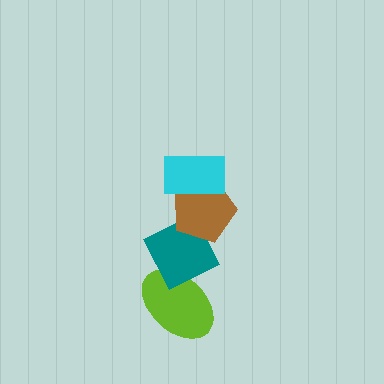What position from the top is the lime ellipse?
The lime ellipse is 4th from the top.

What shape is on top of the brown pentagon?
The cyan rectangle is on top of the brown pentagon.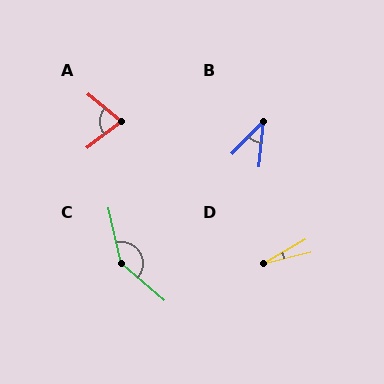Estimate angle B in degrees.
Approximately 39 degrees.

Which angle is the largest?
C, at approximately 143 degrees.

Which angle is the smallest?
D, at approximately 17 degrees.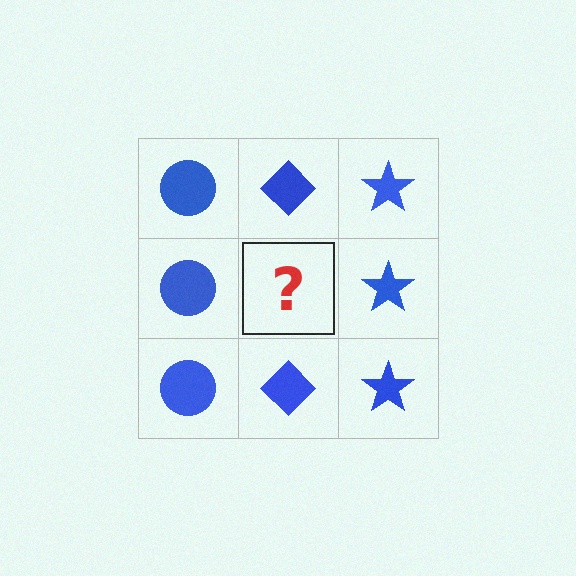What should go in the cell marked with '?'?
The missing cell should contain a blue diamond.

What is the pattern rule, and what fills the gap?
The rule is that each column has a consistent shape. The gap should be filled with a blue diamond.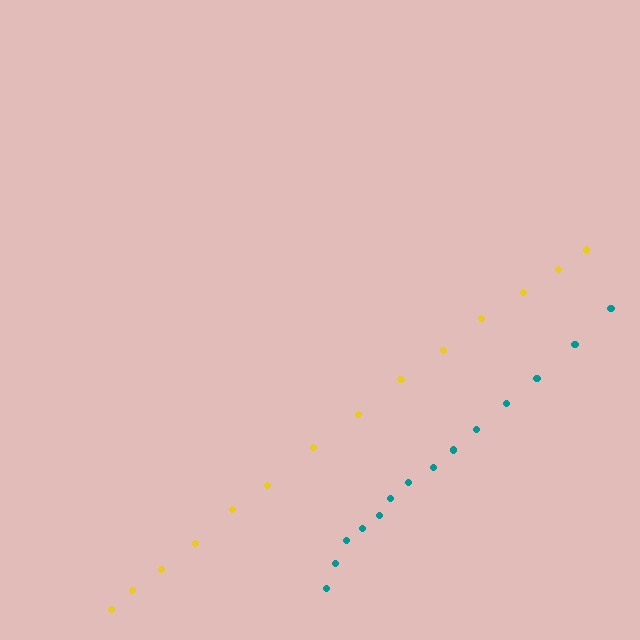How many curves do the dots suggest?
There are 2 distinct paths.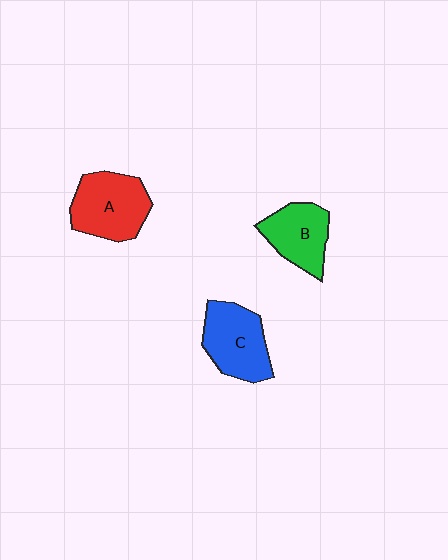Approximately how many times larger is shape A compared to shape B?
Approximately 1.2 times.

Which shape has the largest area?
Shape A (red).